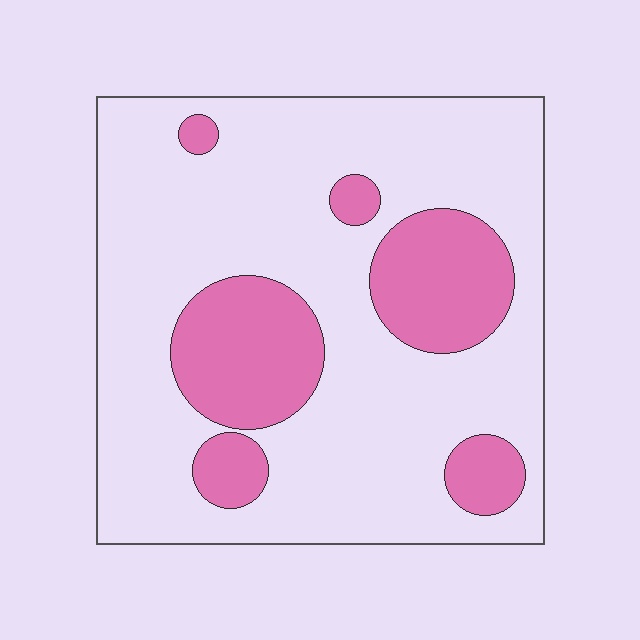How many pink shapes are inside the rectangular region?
6.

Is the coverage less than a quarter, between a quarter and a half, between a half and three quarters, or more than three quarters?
Less than a quarter.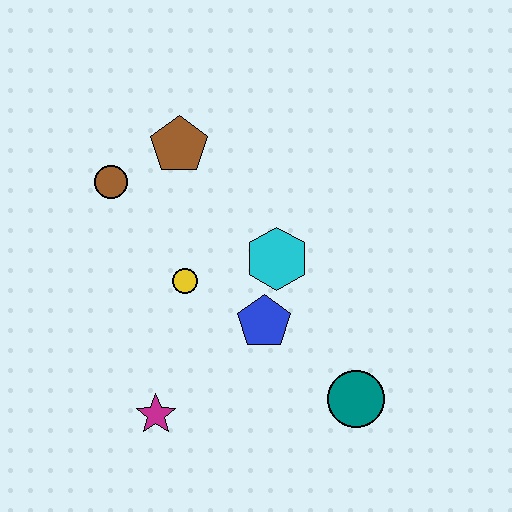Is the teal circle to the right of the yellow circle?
Yes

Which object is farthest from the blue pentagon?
The brown circle is farthest from the blue pentagon.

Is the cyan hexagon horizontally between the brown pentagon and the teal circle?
Yes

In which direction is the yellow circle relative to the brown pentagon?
The yellow circle is below the brown pentagon.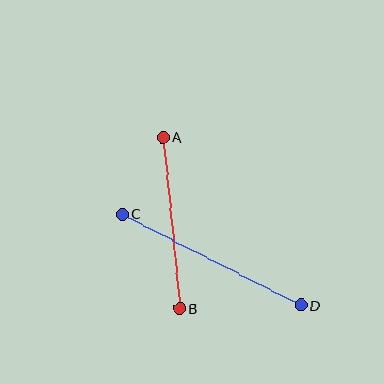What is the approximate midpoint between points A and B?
The midpoint is at approximately (171, 223) pixels.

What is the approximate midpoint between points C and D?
The midpoint is at approximately (212, 259) pixels.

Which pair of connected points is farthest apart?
Points C and D are farthest apart.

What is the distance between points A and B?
The distance is approximately 172 pixels.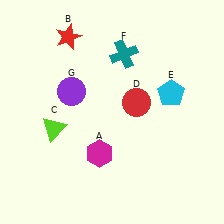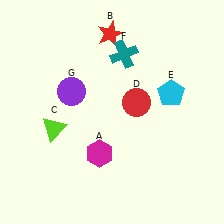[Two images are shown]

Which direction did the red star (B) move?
The red star (B) moved right.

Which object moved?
The red star (B) moved right.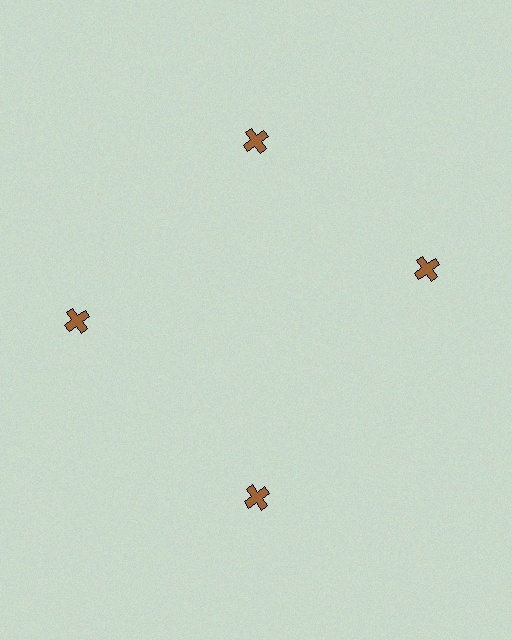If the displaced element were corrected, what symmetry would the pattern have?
It would have 4-fold rotational symmetry — the pattern would map onto itself every 90 degrees.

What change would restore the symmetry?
The symmetry would be restored by rotating it back into even spacing with its neighbors so that all 4 crosses sit at equal angles and equal distance from the center.